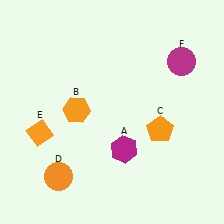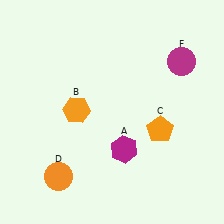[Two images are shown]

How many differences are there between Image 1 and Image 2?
There is 1 difference between the two images.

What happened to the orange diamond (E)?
The orange diamond (E) was removed in Image 2. It was in the bottom-left area of Image 1.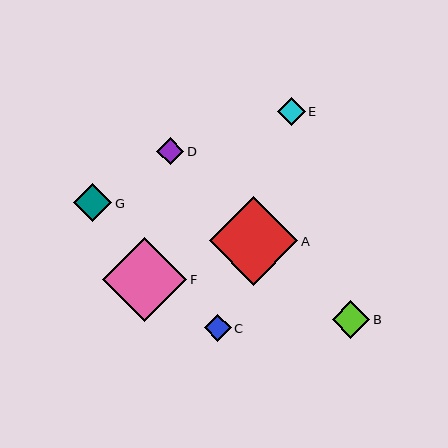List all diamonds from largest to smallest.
From largest to smallest: A, F, G, B, E, D, C.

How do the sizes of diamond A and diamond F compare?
Diamond A and diamond F are approximately the same size.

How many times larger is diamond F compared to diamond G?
Diamond F is approximately 2.2 times the size of diamond G.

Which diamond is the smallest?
Diamond C is the smallest with a size of approximately 27 pixels.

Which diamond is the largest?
Diamond A is the largest with a size of approximately 88 pixels.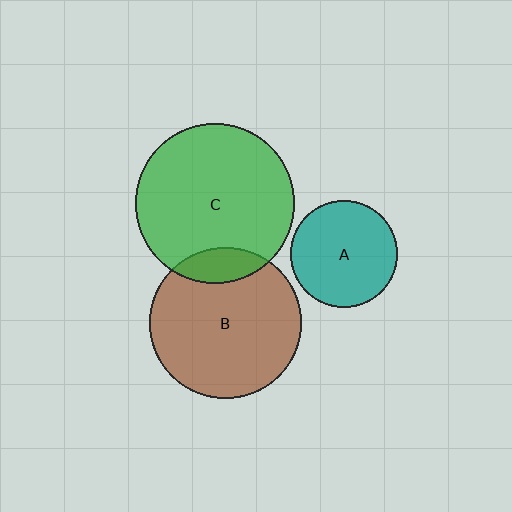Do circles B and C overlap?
Yes.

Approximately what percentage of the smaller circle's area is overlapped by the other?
Approximately 15%.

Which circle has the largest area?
Circle C (green).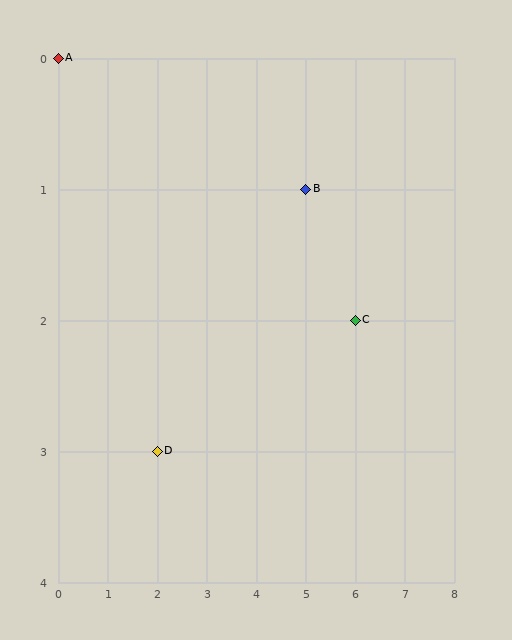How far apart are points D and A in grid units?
Points D and A are 2 columns and 3 rows apart (about 3.6 grid units diagonally).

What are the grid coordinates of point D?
Point D is at grid coordinates (2, 3).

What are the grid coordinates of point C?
Point C is at grid coordinates (6, 2).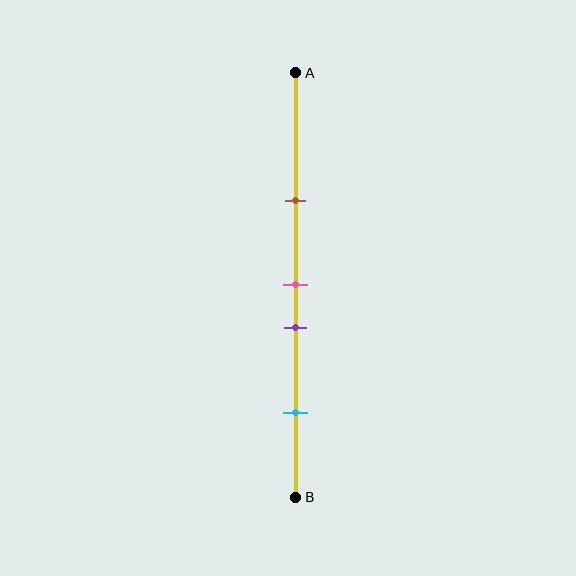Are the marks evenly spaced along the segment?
No, the marks are not evenly spaced.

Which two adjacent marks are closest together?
The pink and purple marks are the closest adjacent pair.